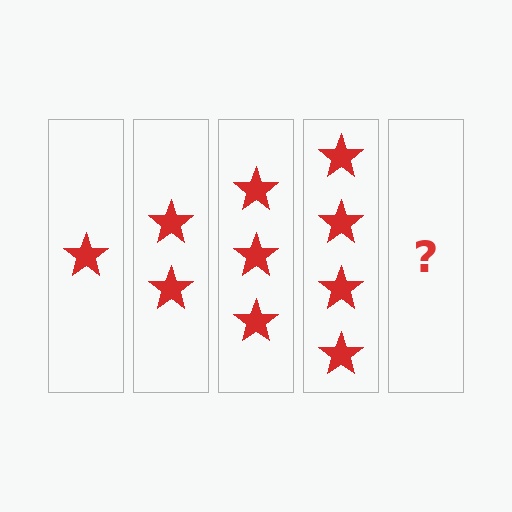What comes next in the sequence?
The next element should be 5 stars.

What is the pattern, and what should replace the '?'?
The pattern is that each step adds one more star. The '?' should be 5 stars.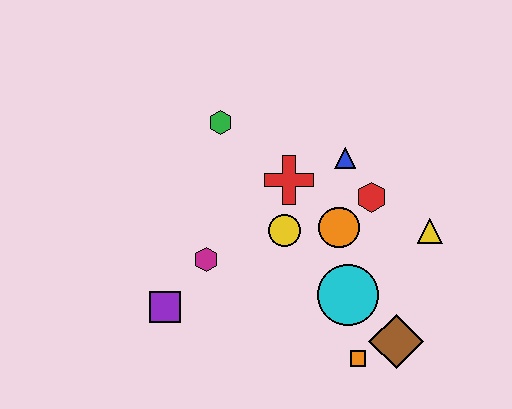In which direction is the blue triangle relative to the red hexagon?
The blue triangle is above the red hexagon.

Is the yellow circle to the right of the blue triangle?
No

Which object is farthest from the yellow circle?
The brown diamond is farthest from the yellow circle.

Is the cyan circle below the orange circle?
Yes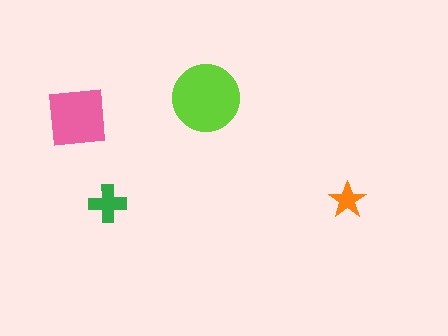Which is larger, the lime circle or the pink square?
The lime circle.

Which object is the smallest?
The orange star.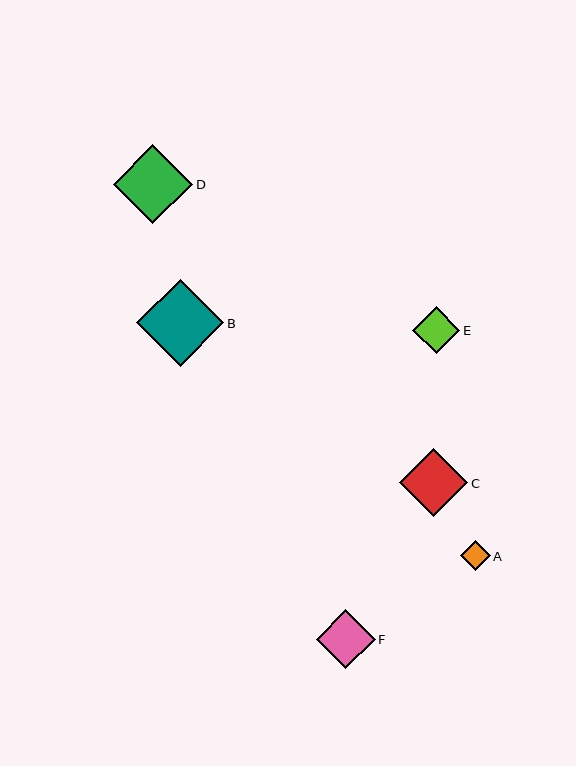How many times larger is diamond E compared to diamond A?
Diamond E is approximately 1.6 times the size of diamond A.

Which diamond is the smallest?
Diamond A is the smallest with a size of approximately 30 pixels.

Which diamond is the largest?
Diamond B is the largest with a size of approximately 87 pixels.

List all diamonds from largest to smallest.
From largest to smallest: B, D, C, F, E, A.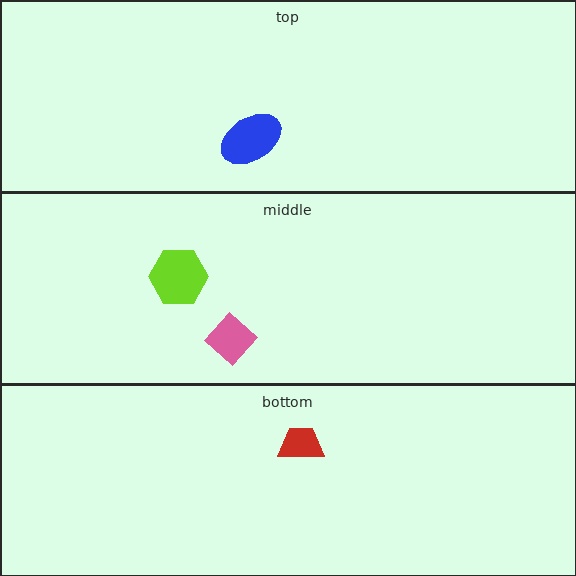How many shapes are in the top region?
1.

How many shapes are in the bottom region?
1.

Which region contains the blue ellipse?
The top region.